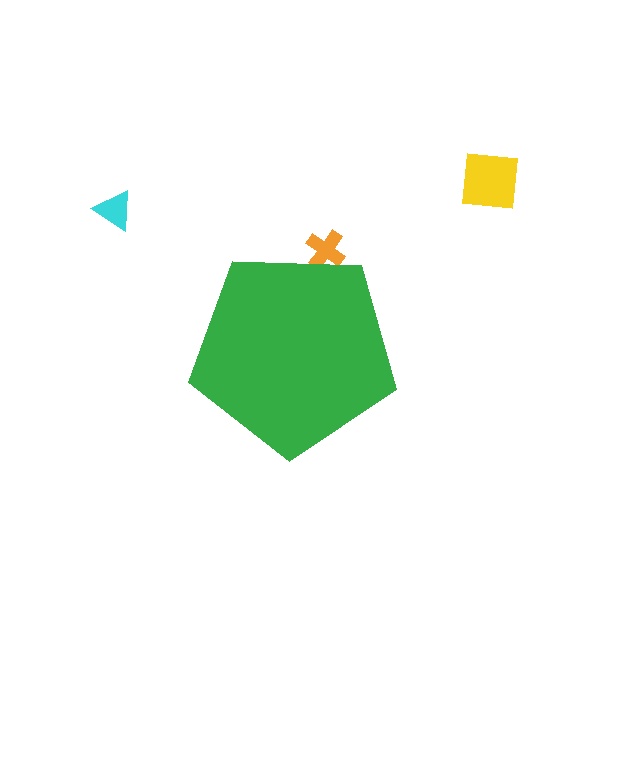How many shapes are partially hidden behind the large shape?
1 shape is partially hidden.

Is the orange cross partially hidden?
Yes, the orange cross is partially hidden behind the green pentagon.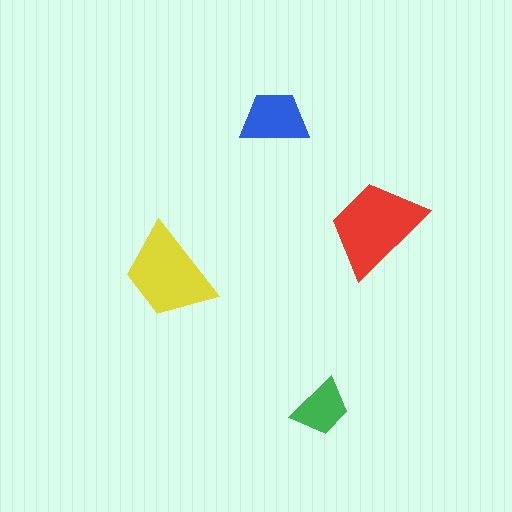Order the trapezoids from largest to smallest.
the red one, the yellow one, the blue one, the green one.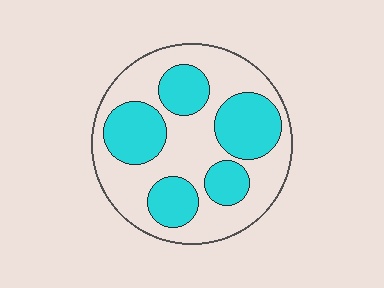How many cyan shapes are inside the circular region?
5.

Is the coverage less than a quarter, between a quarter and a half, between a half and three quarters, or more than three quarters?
Between a quarter and a half.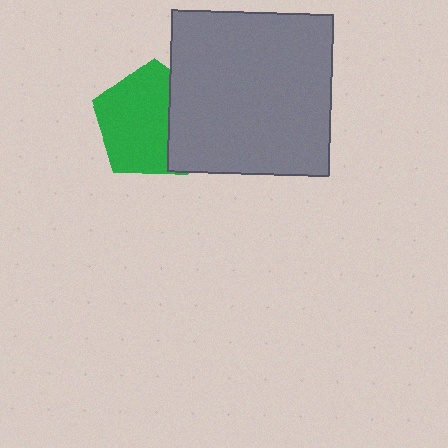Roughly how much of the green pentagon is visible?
Most of it is visible (roughly 69%).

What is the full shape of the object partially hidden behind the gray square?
The partially hidden object is a green pentagon.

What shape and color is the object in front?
The object in front is a gray square.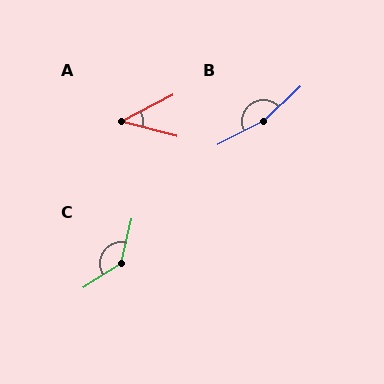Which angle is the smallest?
A, at approximately 42 degrees.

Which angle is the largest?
B, at approximately 163 degrees.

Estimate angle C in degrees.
Approximately 135 degrees.